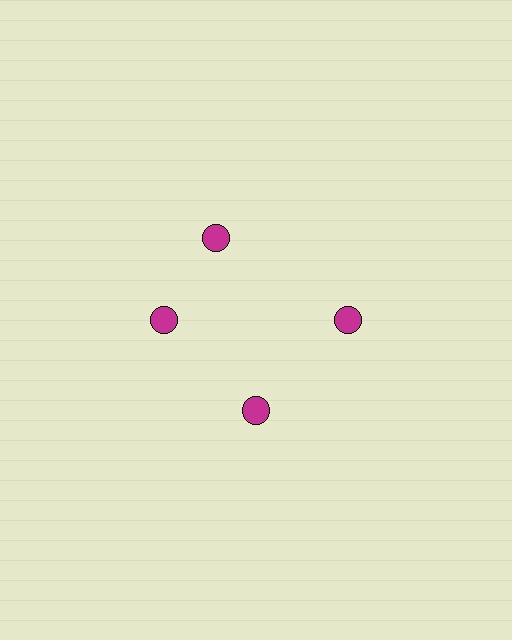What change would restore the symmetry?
The symmetry would be restored by rotating it back into even spacing with its neighbors so that all 4 circles sit at equal angles and equal distance from the center.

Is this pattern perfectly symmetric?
No. The 4 magenta circles are arranged in a ring, but one element near the 12 o'clock position is rotated out of alignment along the ring, breaking the 4-fold rotational symmetry.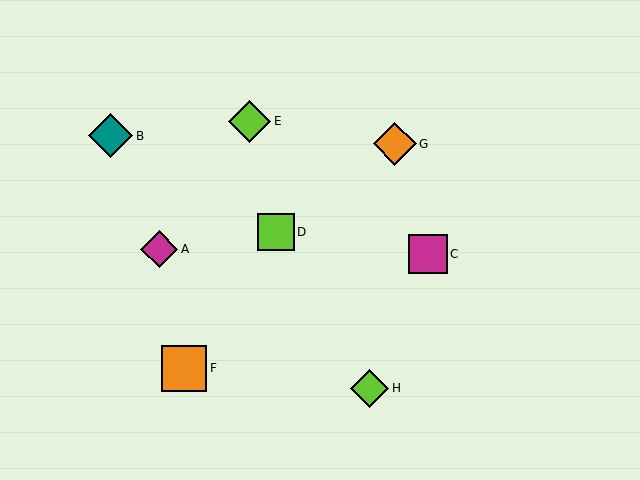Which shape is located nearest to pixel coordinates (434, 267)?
The magenta square (labeled C) at (428, 254) is nearest to that location.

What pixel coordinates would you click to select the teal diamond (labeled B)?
Click at (111, 136) to select the teal diamond B.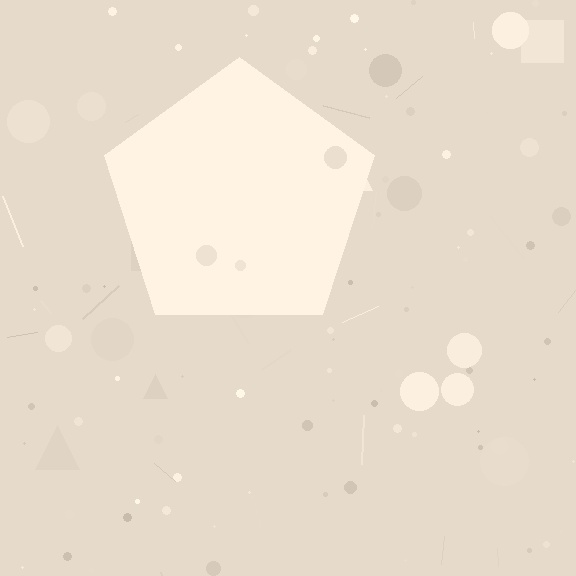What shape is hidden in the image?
A pentagon is hidden in the image.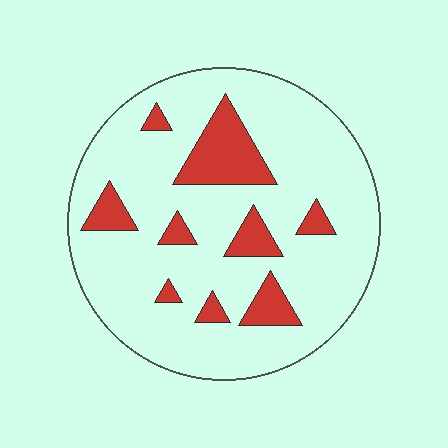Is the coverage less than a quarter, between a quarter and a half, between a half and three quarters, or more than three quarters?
Less than a quarter.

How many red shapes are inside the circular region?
9.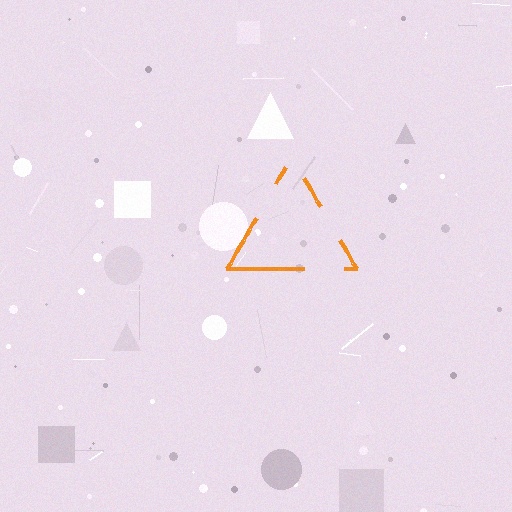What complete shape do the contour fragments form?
The contour fragments form a triangle.